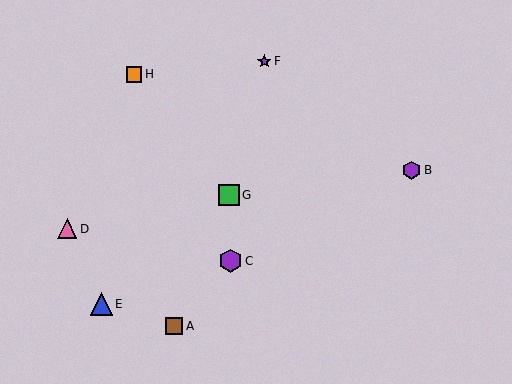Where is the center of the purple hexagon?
The center of the purple hexagon is at (411, 170).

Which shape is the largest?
The purple hexagon (labeled C) is the largest.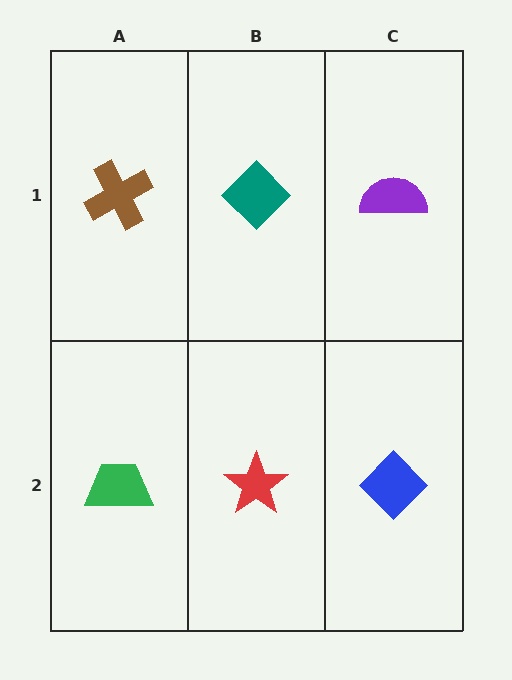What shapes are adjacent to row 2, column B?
A teal diamond (row 1, column B), a green trapezoid (row 2, column A), a blue diamond (row 2, column C).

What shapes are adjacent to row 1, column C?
A blue diamond (row 2, column C), a teal diamond (row 1, column B).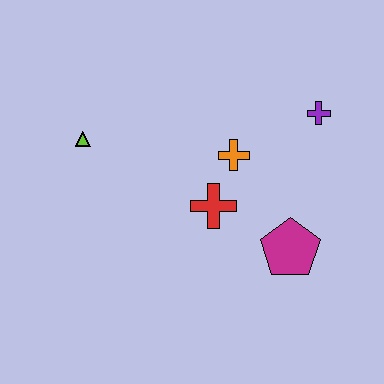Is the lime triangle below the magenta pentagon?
No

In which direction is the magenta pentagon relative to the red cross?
The magenta pentagon is to the right of the red cross.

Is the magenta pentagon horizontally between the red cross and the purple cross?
Yes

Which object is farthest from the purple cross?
The lime triangle is farthest from the purple cross.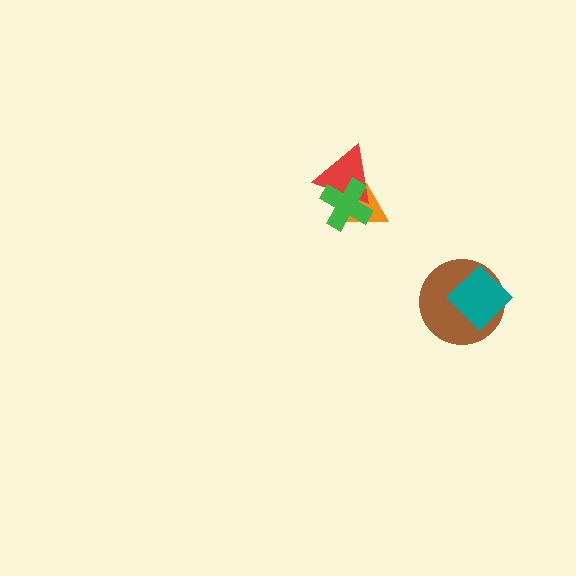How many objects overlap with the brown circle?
1 object overlaps with the brown circle.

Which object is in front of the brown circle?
The teal diamond is in front of the brown circle.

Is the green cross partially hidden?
No, no other shape covers it.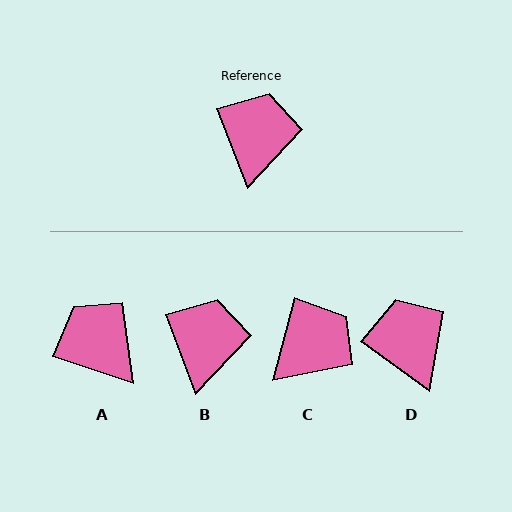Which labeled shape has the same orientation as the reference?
B.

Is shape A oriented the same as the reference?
No, it is off by about 51 degrees.